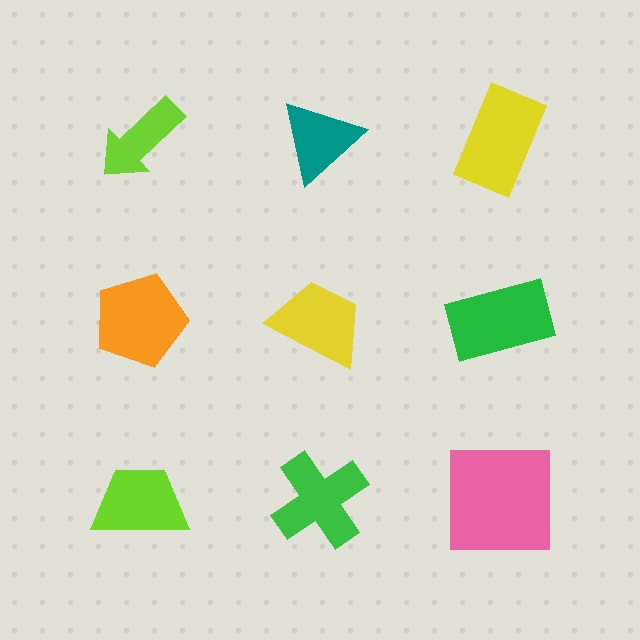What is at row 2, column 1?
An orange pentagon.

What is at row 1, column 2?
A teal triangle.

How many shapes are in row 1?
3 shapes.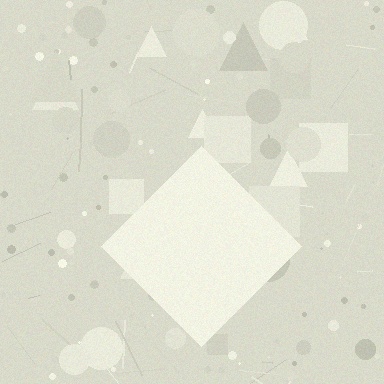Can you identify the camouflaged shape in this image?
The camouflaged shape is a diamond.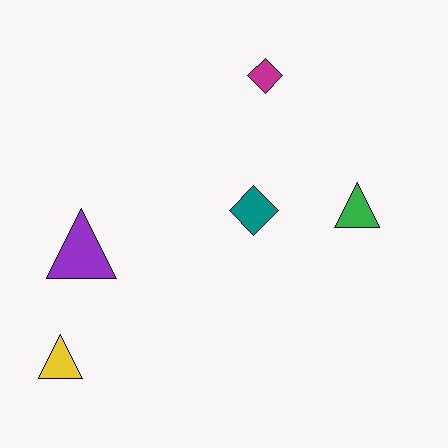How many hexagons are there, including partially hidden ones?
There are no hexagons.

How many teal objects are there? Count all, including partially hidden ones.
There is 1 teal object.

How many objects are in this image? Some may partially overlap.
There are 5 objects.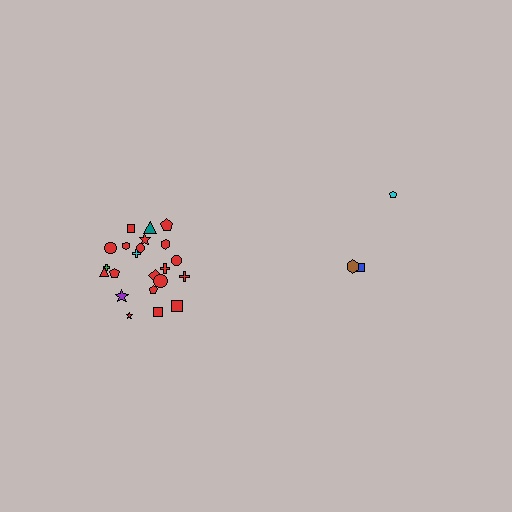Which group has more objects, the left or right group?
The left group.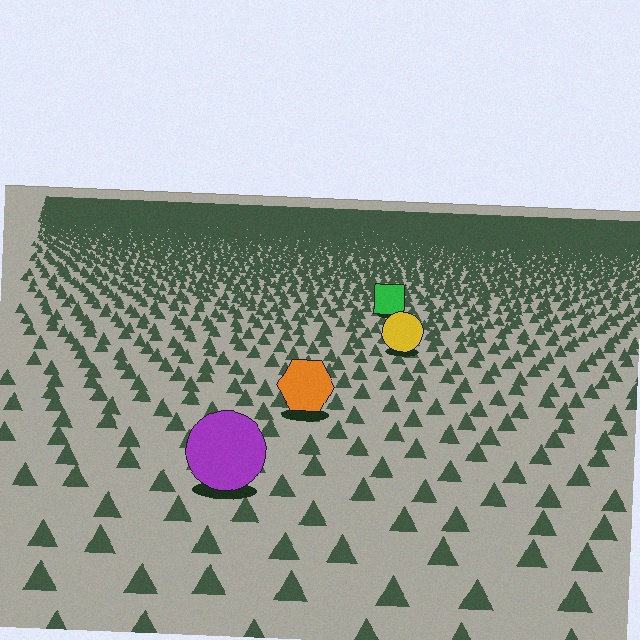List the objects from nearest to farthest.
From nearest to farthest: the purple circle, the orange hexagon, the yellow circle, the green square.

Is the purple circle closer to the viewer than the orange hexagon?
Yes. The purple circle is closer — you can tell from the texture gradient: the ground texture is coarser near it.